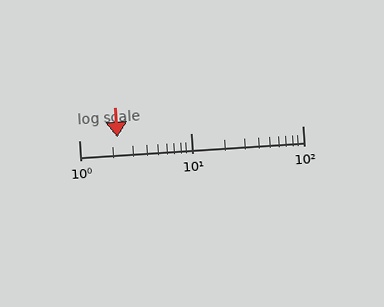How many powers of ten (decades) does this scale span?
The scale spans 2 decades, from 1 to 100.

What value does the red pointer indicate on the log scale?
The pointer indicates approximately 2.2.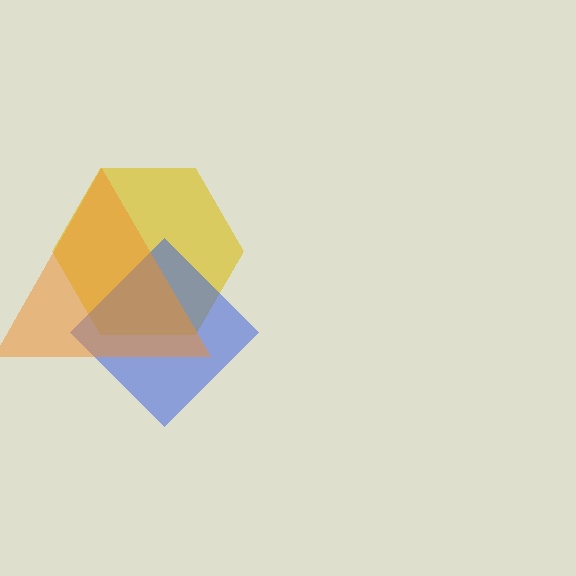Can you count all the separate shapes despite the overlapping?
Yes, there are 3 separate shapes.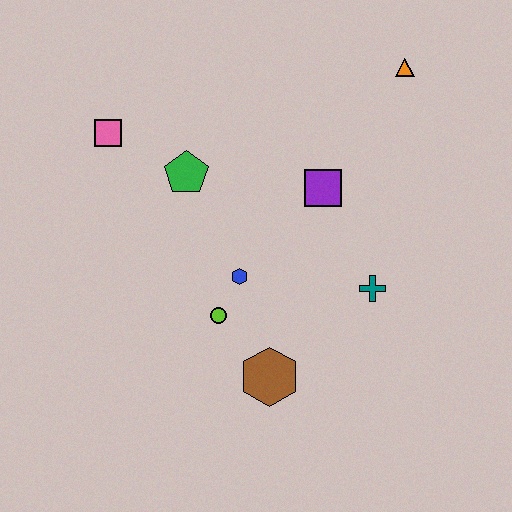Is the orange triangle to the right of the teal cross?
Yes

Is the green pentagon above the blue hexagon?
Yes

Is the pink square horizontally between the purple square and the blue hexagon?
No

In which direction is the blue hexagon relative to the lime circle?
The blue hexagon is above the lime circle.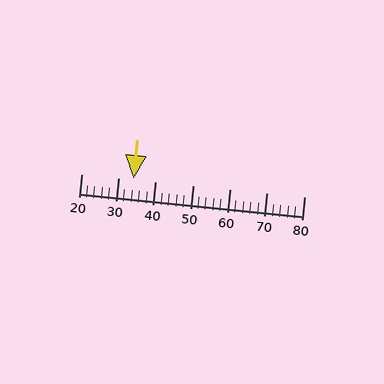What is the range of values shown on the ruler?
The ruler shows values from 20 to 80.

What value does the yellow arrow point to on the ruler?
The yellow arrow points to approximately 34.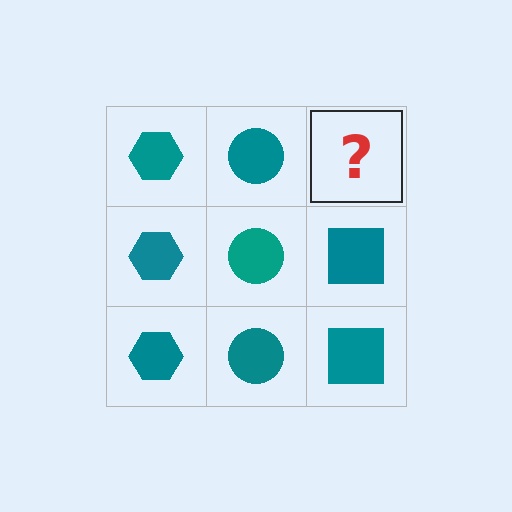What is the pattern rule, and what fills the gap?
The rule is that each column has a consistent shape. The gap should be filled with a teal square.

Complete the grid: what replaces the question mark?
The question mark should be replaced with a teal square.